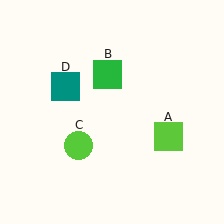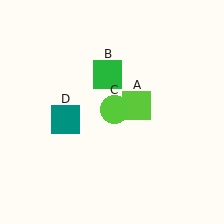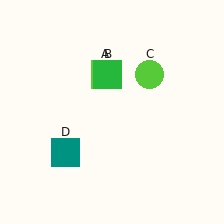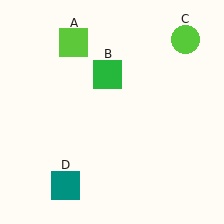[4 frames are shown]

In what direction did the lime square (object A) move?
The lime square (object A) moved up and to the left.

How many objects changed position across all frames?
3 objects changed position: lime square (object A), lime circle (object C), teal square (object D).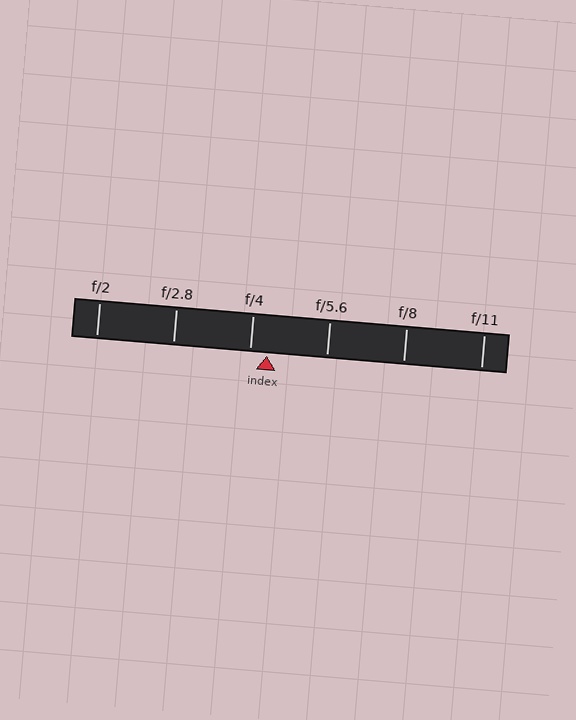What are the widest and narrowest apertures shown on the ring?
The widest aperture shown is f/2 and the narrowest is f/11.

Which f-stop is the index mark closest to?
The index mark is closest to f/4.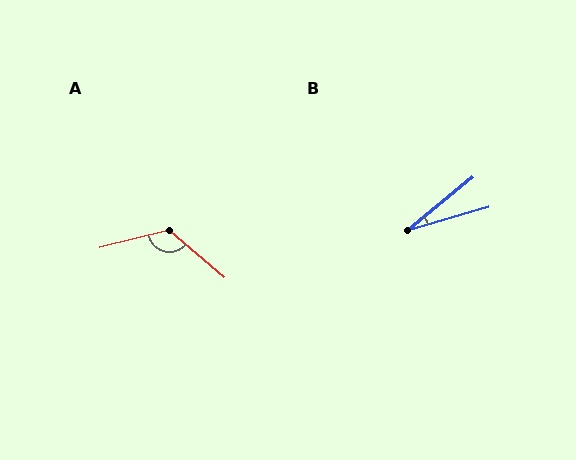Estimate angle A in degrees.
Approximately 125 degrees.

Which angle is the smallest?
B, at approximately 23 degrees.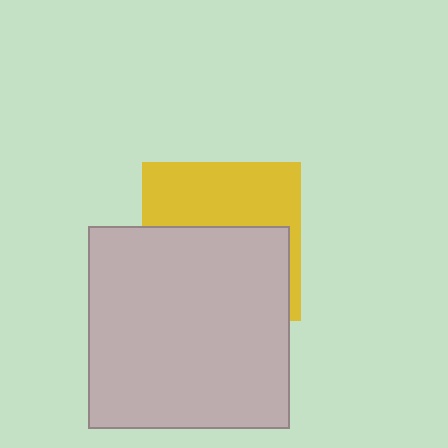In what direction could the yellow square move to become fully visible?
The yellow square could move up. That would shift it out from behind the light gray square entirely.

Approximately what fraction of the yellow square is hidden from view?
Roughly 55% of the yellow square is hidden behind the light gray square.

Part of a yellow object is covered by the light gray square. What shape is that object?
It is a square.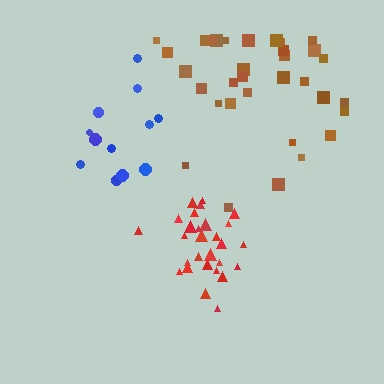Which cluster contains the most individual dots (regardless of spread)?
Brown (33).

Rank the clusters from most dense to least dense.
red, blue, brown.